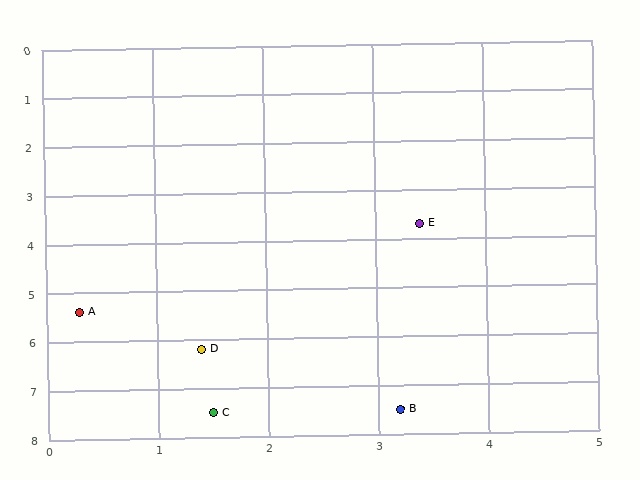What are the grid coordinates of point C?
Point C is at approximately (1.5, 7.5).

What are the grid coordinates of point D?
Point D is at approximately (1.4, 6.2).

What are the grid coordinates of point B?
Point B is at approximately (3.2, 7.5).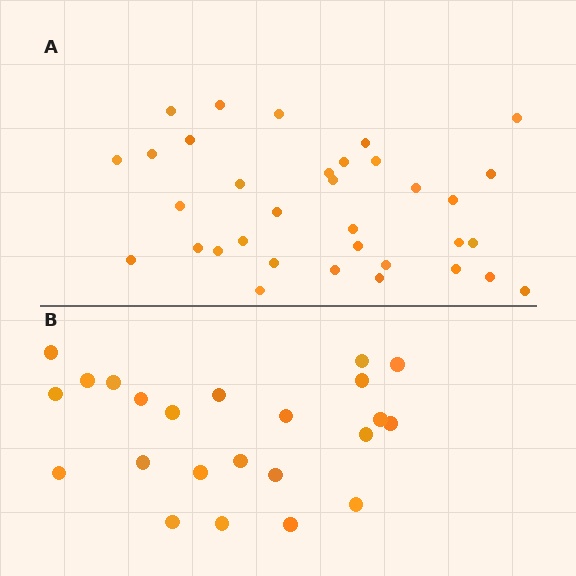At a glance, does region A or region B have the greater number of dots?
Region A (the top region) has more dots.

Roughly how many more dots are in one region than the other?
Region A has roughly 12 or so more dots than region B.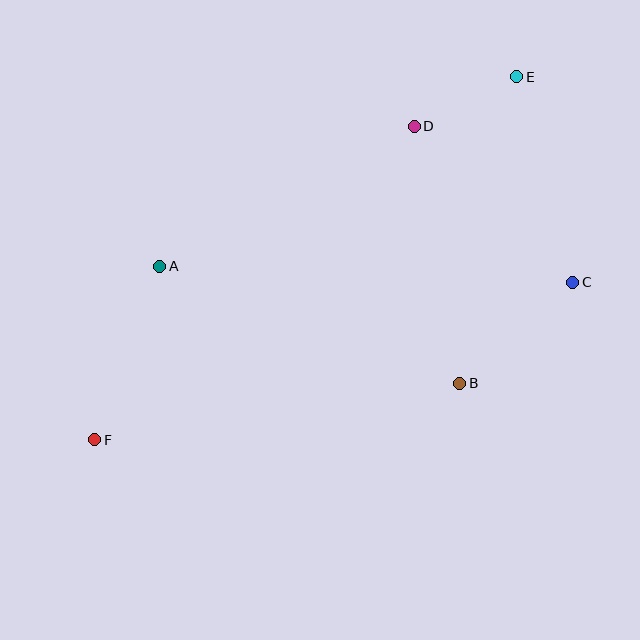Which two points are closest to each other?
Points D and E are closest to each other.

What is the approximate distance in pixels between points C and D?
The distance between C and D is approximately 222 pixels.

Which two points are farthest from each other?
Points E and F are farthest from each other.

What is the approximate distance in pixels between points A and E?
The distance between A and E is approximately 404 pixels.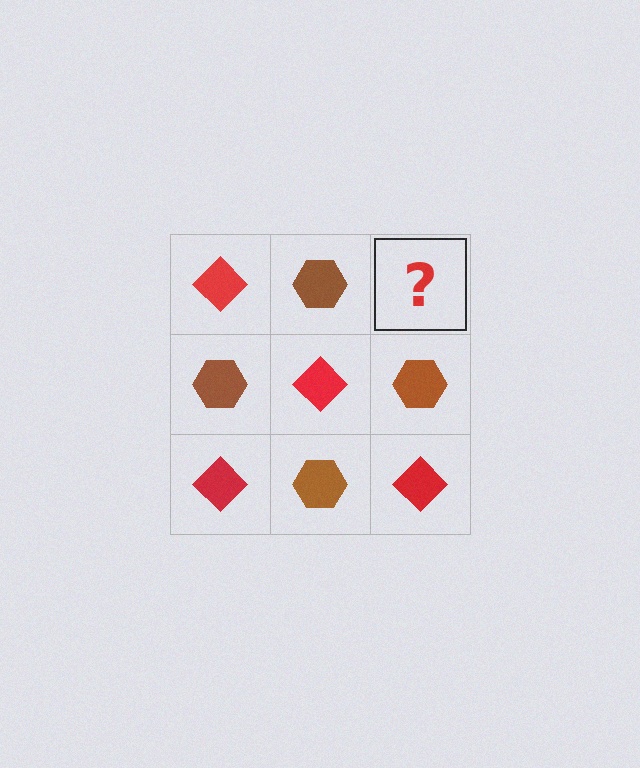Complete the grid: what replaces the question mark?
The question mark should be replaced with a red diamond.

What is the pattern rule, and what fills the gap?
The rule is that it alternates red diamond and brown hexagon in a checkerboard pattern. The gap should be filled with a red diamond.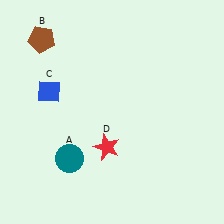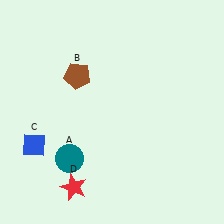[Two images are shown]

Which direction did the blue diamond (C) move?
The blue diamond (C) moved down.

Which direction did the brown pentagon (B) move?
The brown pentagon (B) moved down.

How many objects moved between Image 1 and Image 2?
3 objects moved between the two images.